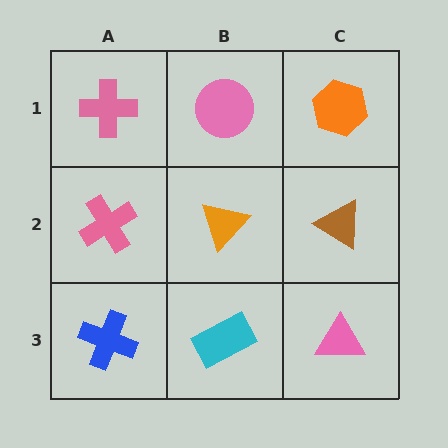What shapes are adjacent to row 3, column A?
A pink cross (row 2, column A), a cyan rectangle (row 3, column B).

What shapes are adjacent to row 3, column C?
A brown triangle (row 2, column C), a cyan rectangle (row 3, column B).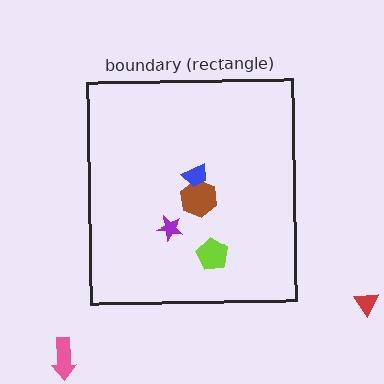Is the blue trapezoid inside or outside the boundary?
Inside.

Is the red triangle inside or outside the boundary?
Outside.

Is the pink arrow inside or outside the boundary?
Outside.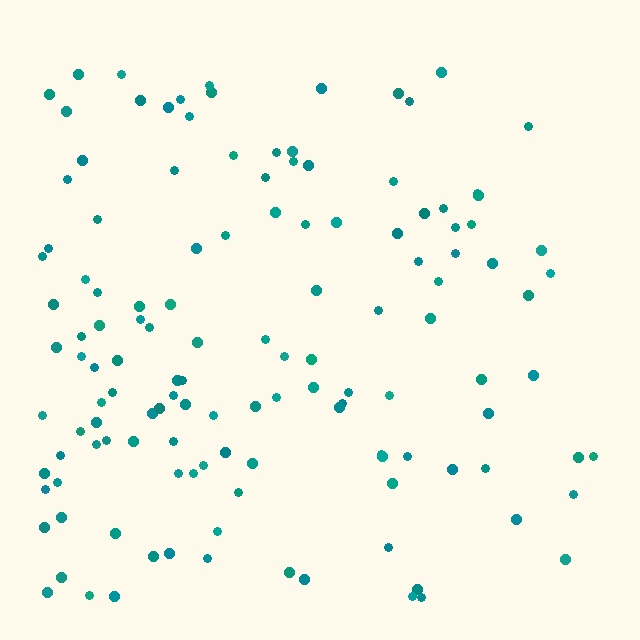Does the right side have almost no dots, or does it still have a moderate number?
Still a moderate number, just noticeably fewer than the left.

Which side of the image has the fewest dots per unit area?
The right.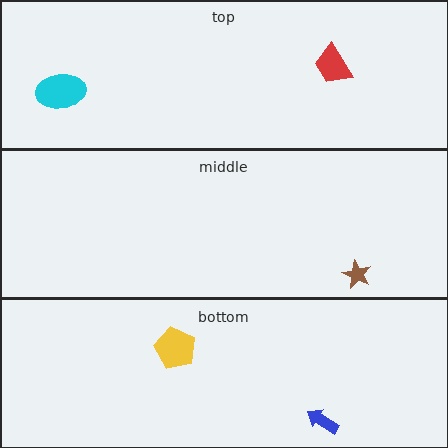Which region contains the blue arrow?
The bottom region.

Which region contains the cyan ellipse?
The top region.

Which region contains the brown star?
The middle region.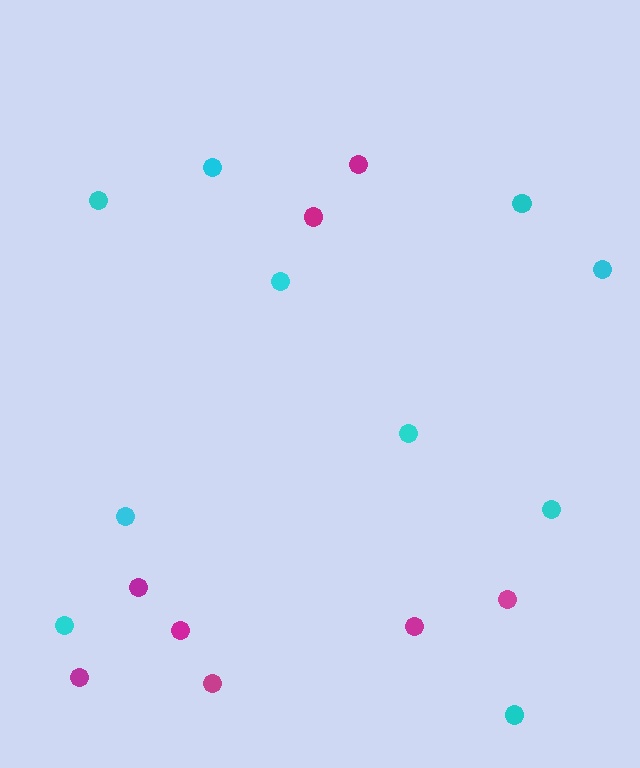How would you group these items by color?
There are 2 groups: one group of cyan circles (10) and one group of magenta circles (8).